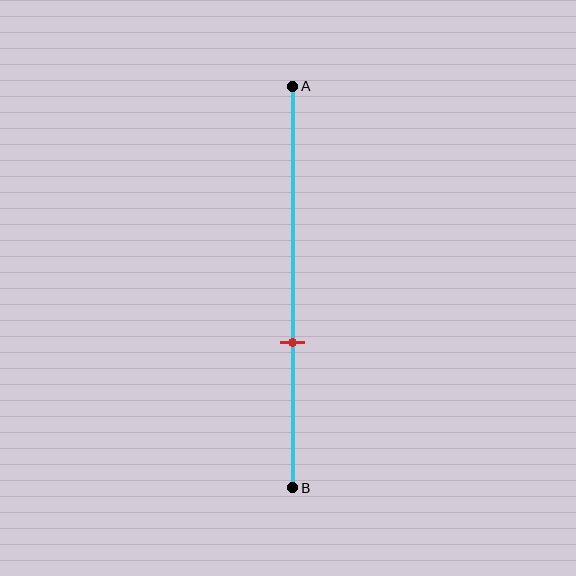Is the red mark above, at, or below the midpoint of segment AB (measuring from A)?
The red mark is below the midpoint of segment AB.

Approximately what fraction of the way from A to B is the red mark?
The red mark is approximately 65% of the way from A to B.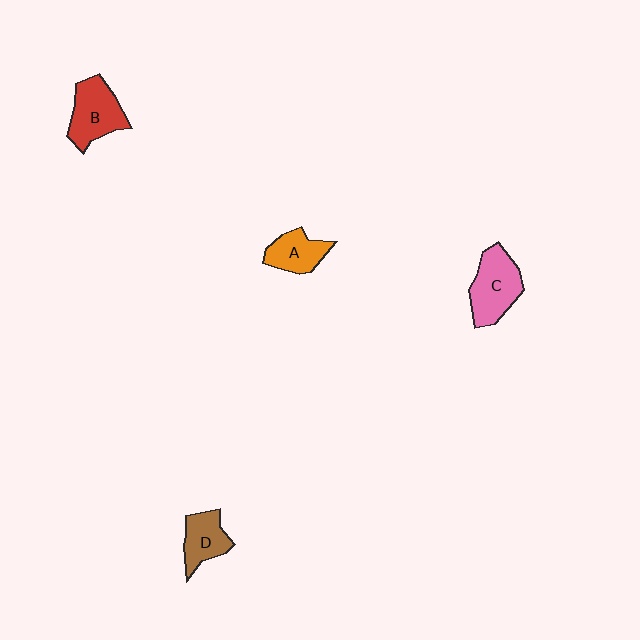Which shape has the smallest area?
Shape A (orange).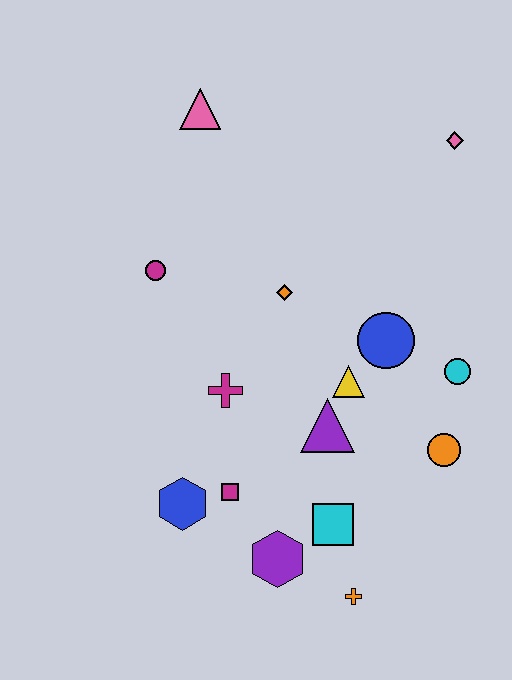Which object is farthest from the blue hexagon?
The pink diamond is farthest from the blue hexagon.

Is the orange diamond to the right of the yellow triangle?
No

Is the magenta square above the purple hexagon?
Yes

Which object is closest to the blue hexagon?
The magenta square is closest to the blue hexagon.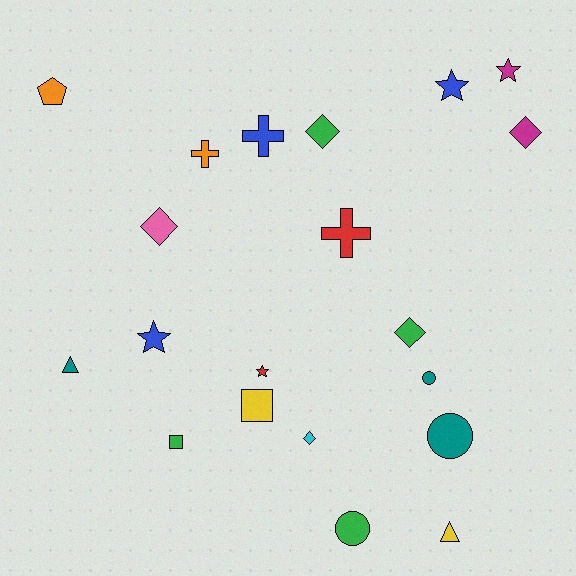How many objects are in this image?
There are 20 objects.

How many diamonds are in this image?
There are 5 diamonds.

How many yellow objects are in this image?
There are 2 yellow objects.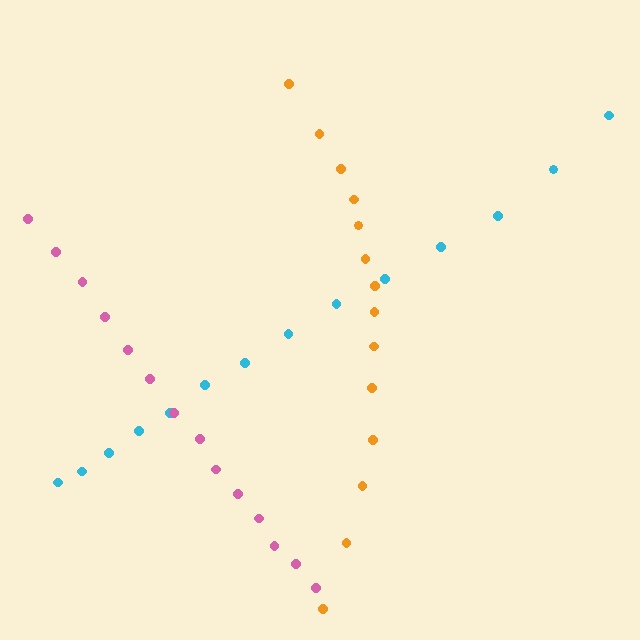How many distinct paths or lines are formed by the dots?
There are 3 distinct paths.